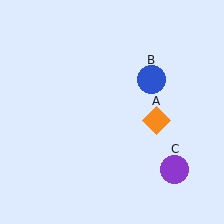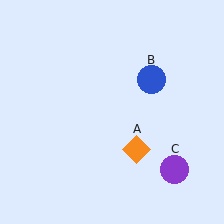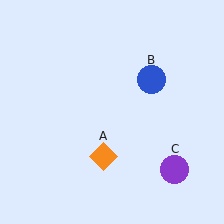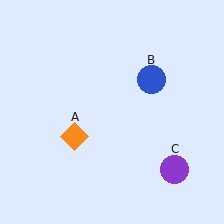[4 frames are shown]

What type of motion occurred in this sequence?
The orange diamond (object A) rotated clockwise around the center of the scene.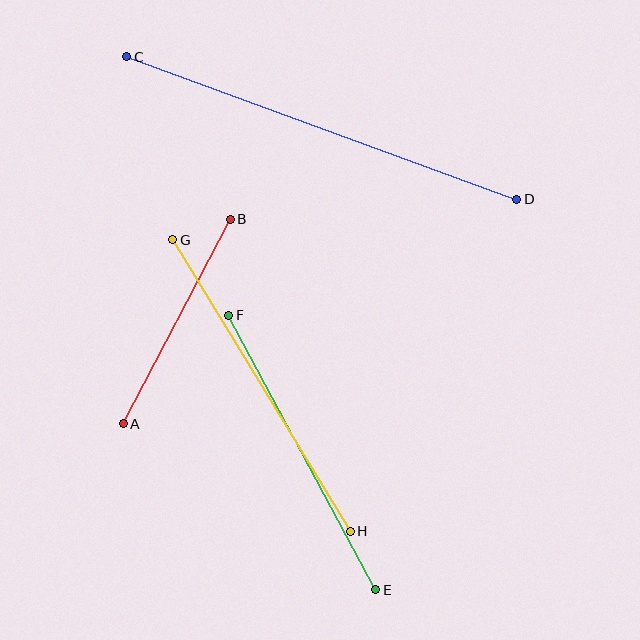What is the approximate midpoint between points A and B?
The midpoint is at approximately (177, 321) pixels.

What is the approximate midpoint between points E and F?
The midpoint is at approximately (302, 452) pixels.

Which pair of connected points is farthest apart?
Points C and D are farthest apart.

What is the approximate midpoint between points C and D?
The midpoint is at approximately (322, 128) pixels.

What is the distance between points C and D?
The distance is approximately 415 pixels.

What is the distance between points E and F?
The distance is approximately 311 pixels.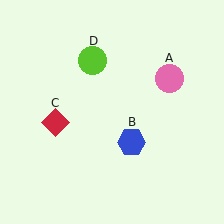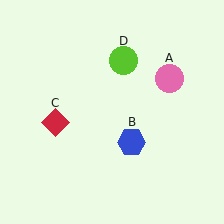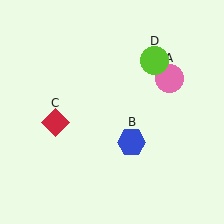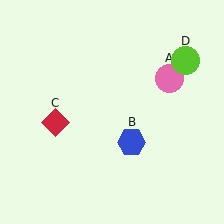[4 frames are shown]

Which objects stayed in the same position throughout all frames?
Pink circle (object A) and blue hexagon (object B) and red diamond (object C) remained stationary.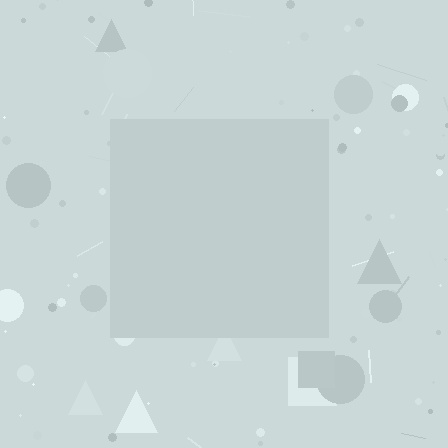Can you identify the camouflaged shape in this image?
The camouflaged shape is a square.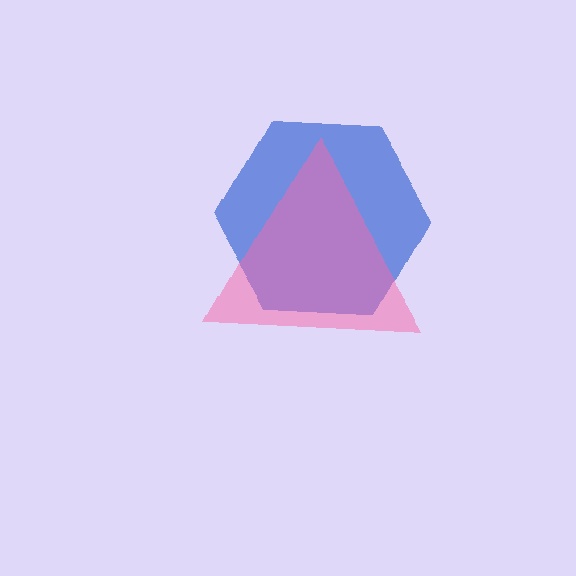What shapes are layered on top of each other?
The layered shapes are: a blue hexagon, a pink triangle.